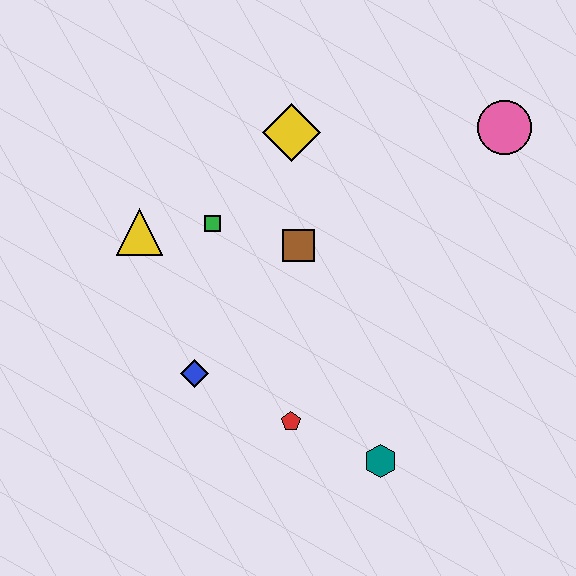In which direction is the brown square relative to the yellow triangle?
The brown square is to the right of the yellow triangle.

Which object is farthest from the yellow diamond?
The teal hexagon is farthest from the yellow diamond.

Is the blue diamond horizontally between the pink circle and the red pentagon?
No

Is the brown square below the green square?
Yes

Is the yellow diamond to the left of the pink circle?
Yes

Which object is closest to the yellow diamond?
The brown square is closest to the yellow diamond.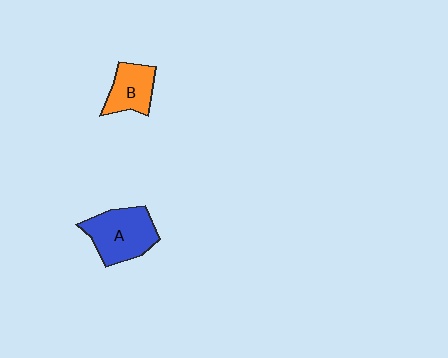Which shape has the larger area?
Shape A (blue).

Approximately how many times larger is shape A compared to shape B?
Approximately 1.5 times.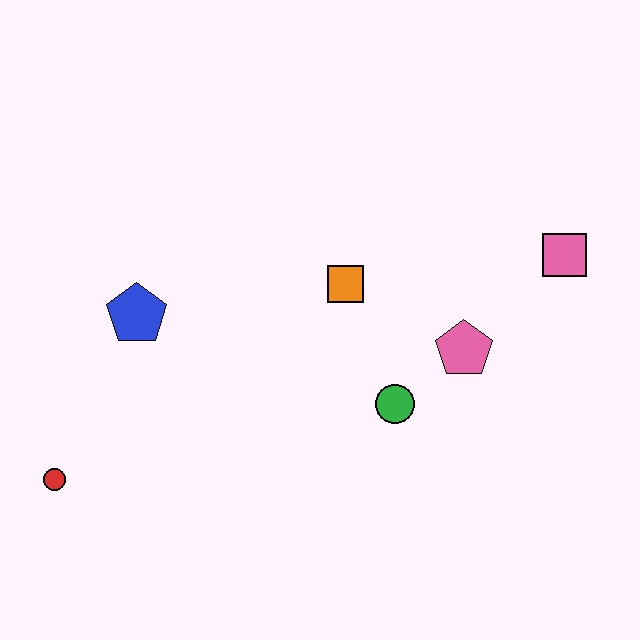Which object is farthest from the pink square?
The red circle is farthest from the pink square.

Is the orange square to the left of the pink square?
Yes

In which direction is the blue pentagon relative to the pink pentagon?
The blue pentagon is to the left of the pink pentagon.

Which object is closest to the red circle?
The blue pentagon is closest to the red circle.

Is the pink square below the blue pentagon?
No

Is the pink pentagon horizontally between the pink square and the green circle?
Yes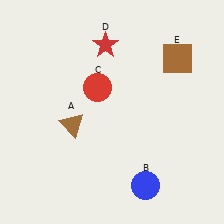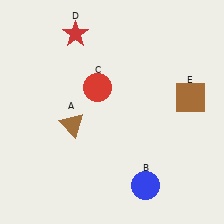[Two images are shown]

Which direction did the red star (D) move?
The red star (D) moved left.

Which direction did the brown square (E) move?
The brown square (E) moved down.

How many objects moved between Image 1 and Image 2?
2 objects moved between the two images.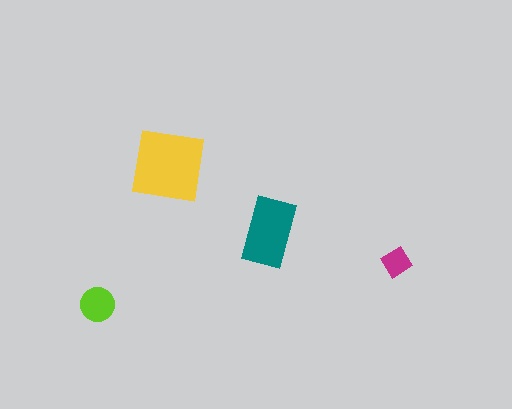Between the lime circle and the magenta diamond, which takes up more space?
The lime circle.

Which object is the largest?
The yellow square.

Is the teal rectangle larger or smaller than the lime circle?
Larger.